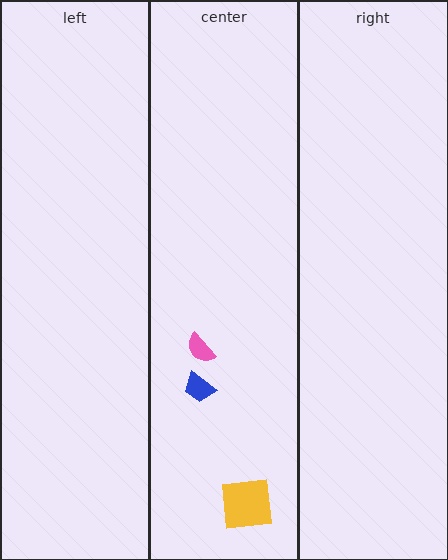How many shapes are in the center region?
3.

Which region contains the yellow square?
The center region.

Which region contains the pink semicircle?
The center region.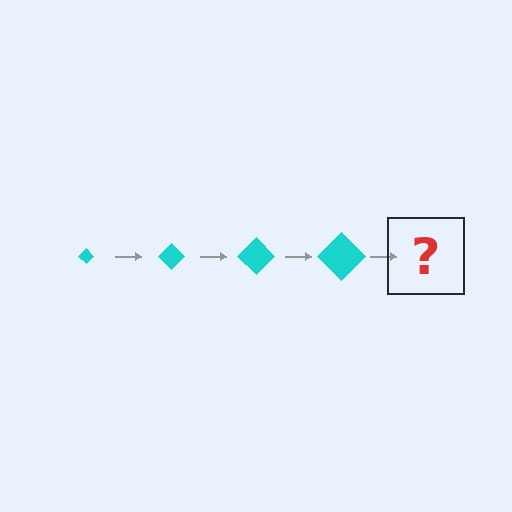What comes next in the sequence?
The next element should be a cyan diamond, larger than the previous one.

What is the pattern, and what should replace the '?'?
The pattern is that the diamond gets progressively larger each step. The '?' should be a cyan diamond, larger than the previous one.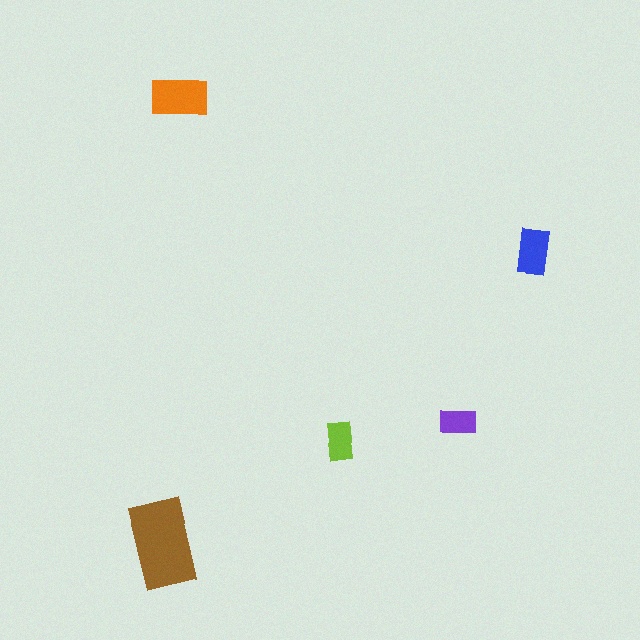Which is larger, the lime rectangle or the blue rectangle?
The blue one.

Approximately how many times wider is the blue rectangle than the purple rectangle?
About 1.5 times wider.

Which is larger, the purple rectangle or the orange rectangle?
The orange one.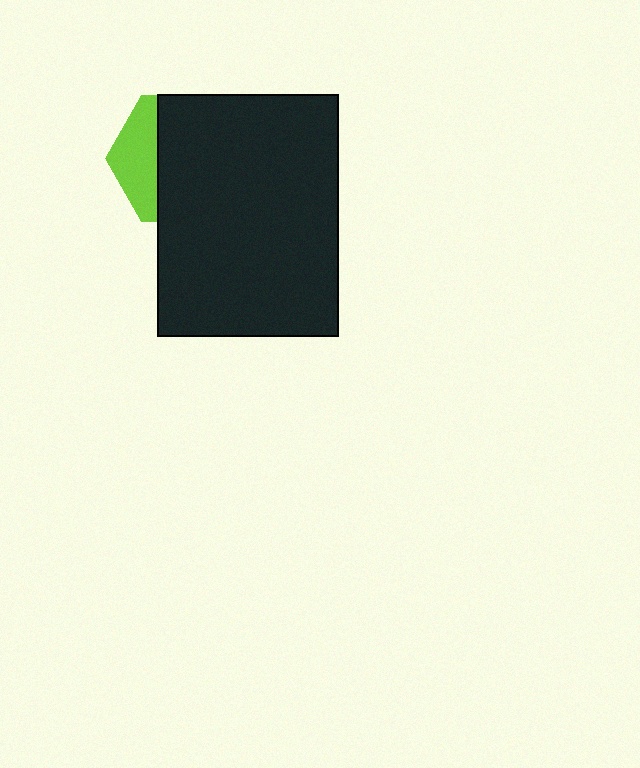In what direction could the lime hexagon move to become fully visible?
The lime hexagon could move left. That would shift it out from behind the black rectangle entirely.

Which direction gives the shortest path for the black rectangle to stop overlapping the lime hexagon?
Moving right gives the shortest separation.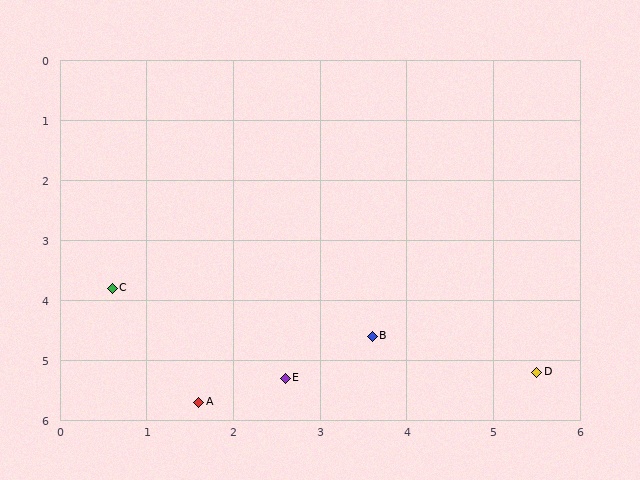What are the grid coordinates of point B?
Point B is at approximately (3.6, 4.6).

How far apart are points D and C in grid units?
Points D and C are about 5.1 grid units apart.